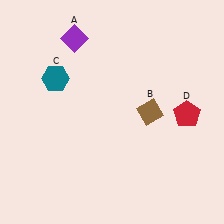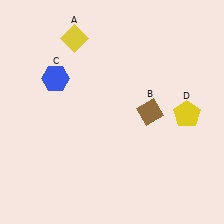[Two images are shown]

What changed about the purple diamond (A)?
In Image 1, A is purple. In Image 2, it changed to yellow.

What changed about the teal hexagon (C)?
In Image 1, C is teal. In Image 2, it changed to blue.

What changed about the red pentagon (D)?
In Image 1, D is red. In Image 2, it changed to yellow.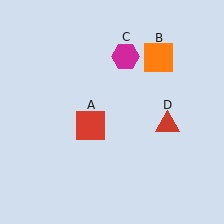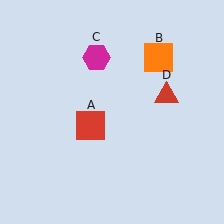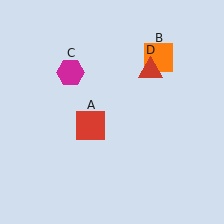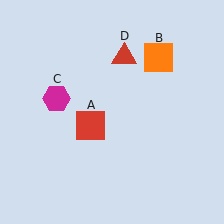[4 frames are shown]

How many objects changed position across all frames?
2 objects changed position: magenta hexagon (object C), red triangle (object D).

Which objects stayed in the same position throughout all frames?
Red square (object A) and orange square (object B) remained stationary.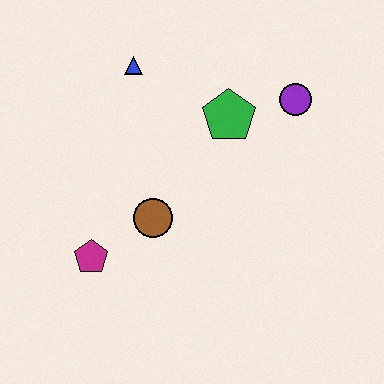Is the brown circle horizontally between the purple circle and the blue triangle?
Yes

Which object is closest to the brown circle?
The magenta pentagon is closest to the brown circle.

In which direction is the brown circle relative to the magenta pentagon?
The brown circle is to the right of the magenta pentagon.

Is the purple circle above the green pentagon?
Yes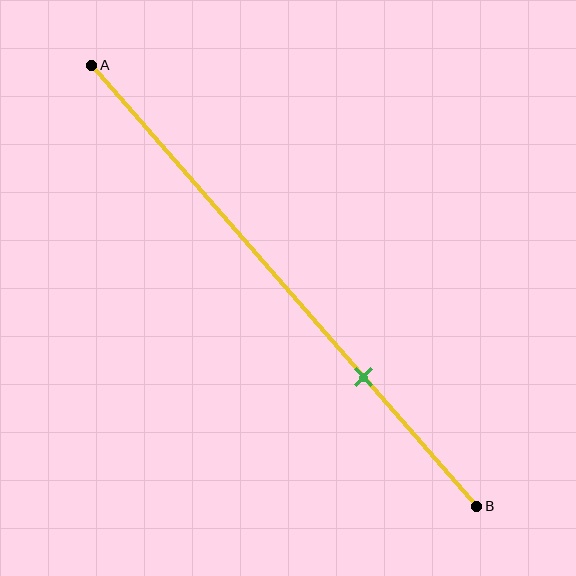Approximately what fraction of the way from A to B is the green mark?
The green mark is approximately 70% of the way from A to B.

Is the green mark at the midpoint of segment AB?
No, the mark is at about 70% from A, not at the 50% midpoint.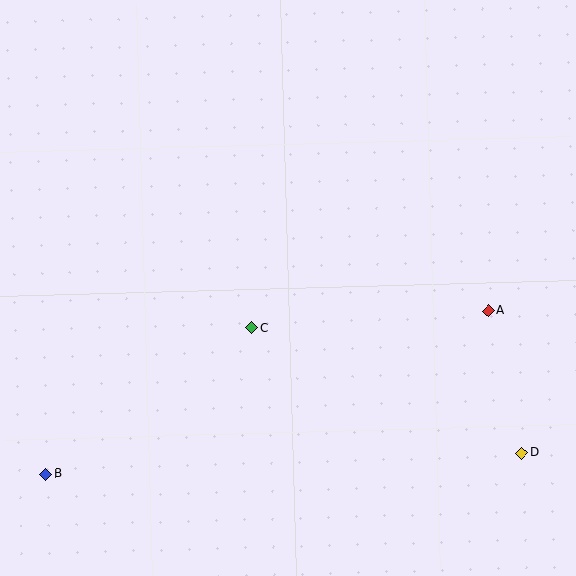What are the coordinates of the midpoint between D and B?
The midpoint between D and B is at (284, 464).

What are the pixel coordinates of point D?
Point D is at (522, 453).